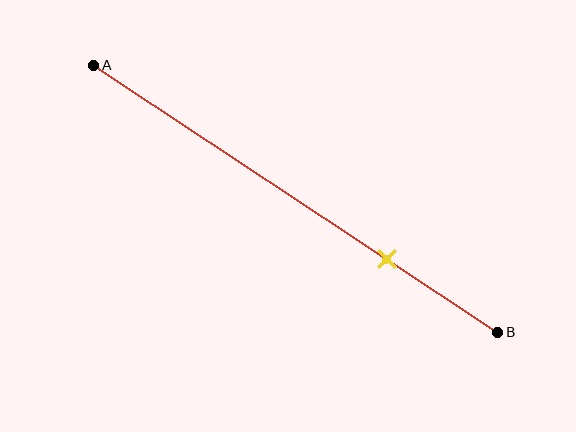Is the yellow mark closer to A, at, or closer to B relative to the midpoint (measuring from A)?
The yellow mark is closer to point B than the midpoint of segment AB.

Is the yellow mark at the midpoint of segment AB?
No, the mark is at about 75% from A, not at the 50% midpoint.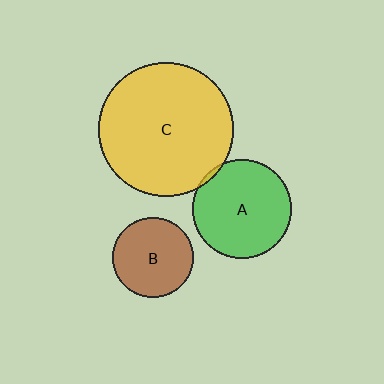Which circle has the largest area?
Circle C (yellow).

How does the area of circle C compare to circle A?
Approximately 1.9 times.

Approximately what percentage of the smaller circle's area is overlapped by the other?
Approximately 5%.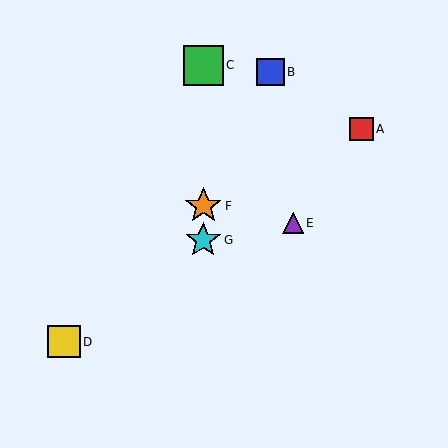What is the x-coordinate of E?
Object E is at x≈293.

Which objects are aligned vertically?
Objects C, F, G are aligned vertically.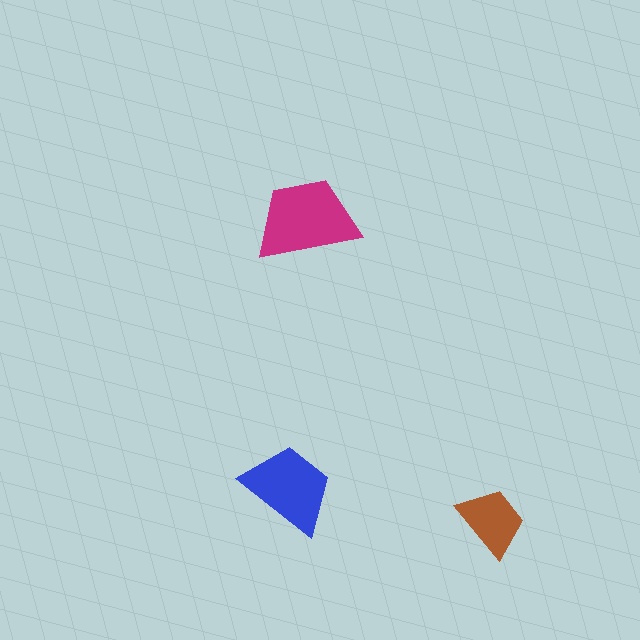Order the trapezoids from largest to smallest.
the magenta one, the blue one, the brown one.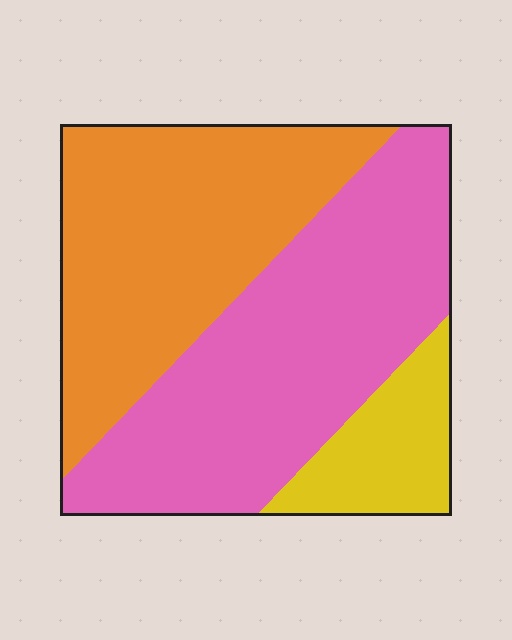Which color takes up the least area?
Yellow, at roughly 15%.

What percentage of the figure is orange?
Orange covers around 40% of the figure.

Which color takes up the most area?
Pink, at roughly 45%.